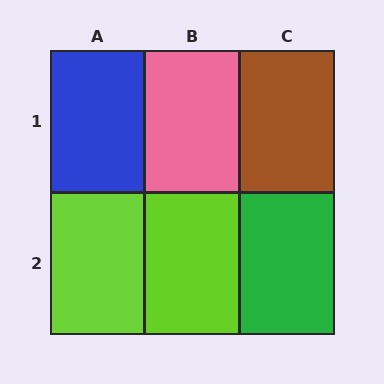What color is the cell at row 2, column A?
Lime.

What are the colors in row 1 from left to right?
Blue, pink, brown.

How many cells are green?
1 cell is green.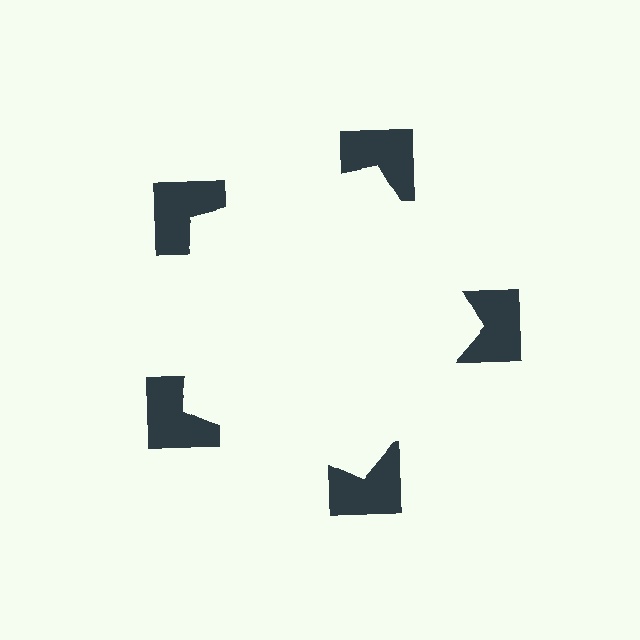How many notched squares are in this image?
There are 5 — one at each vertex of the illusory pentagon.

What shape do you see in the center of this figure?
An illusory pentagon — its edges are inferred from the aligned wedge cuts in the notched squares, not physically drawn.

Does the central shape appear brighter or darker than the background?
It typically appears slightly brighter than the background, even though no actual brightness change is drawn.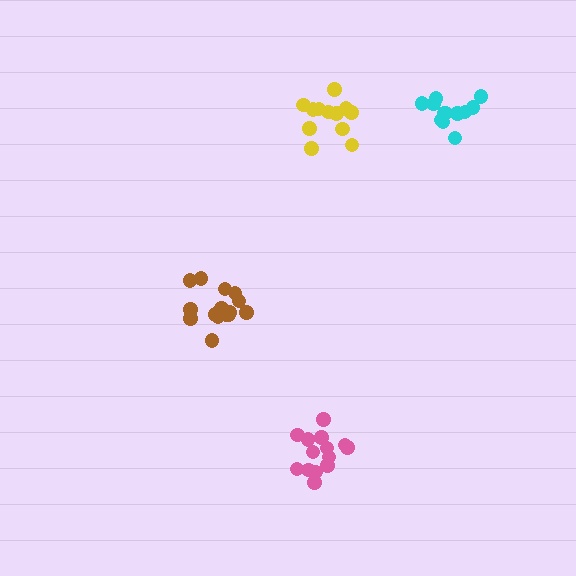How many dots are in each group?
Group 1: 12 dots, Group 2: 14 dots, Group 3: 12 dots, Group 4: 15 dots (53 total).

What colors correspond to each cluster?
The clusters are colored: cyan, pink, yellow, brown.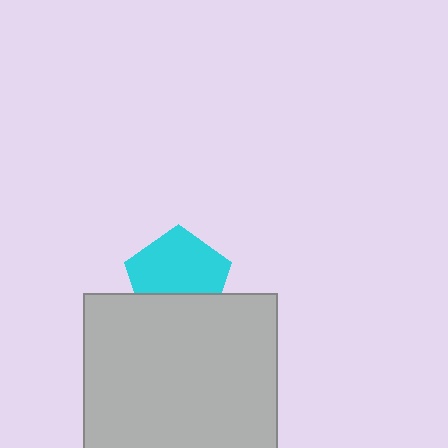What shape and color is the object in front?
The object in front is a light gray rectangle.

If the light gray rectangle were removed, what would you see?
You would see the complete cyan pentagon.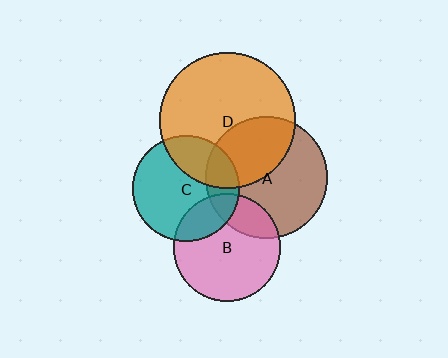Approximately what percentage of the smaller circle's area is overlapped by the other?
Approximately 20%.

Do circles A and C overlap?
Yes.